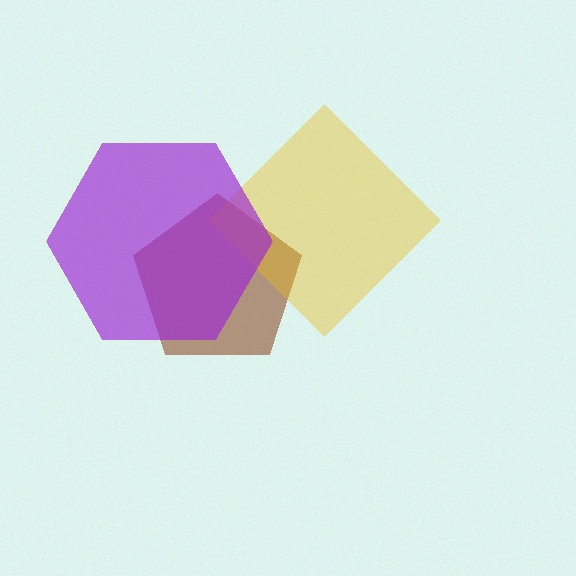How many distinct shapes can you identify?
There are 3 distinct shapes: a brown pentagon, a yellow diamond, a purple hexagon.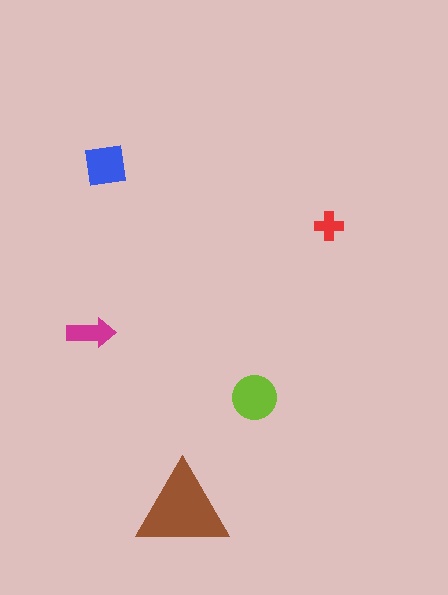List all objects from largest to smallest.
The brown triangle, the lime circle, the blue square, the magenta arrow, the red cross.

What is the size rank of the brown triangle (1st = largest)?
1st.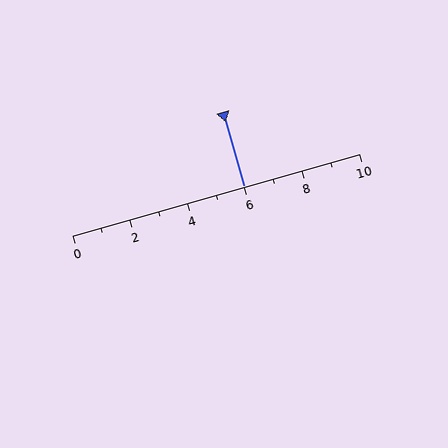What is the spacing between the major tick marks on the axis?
The major ticks are spaced 2 apart.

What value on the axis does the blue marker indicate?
The marker indicates approximately 6.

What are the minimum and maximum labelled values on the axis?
The axis runs from 0 to 10.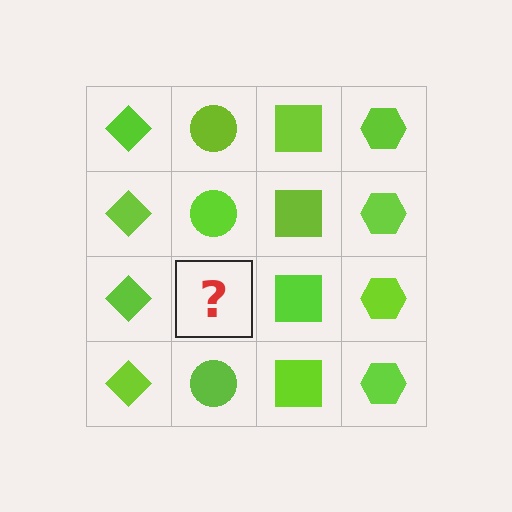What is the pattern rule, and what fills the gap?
The rule is that each column has a consistent shape. The gap should be filled with a lime circle.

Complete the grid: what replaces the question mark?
The question mark should be replaced with a lime circle.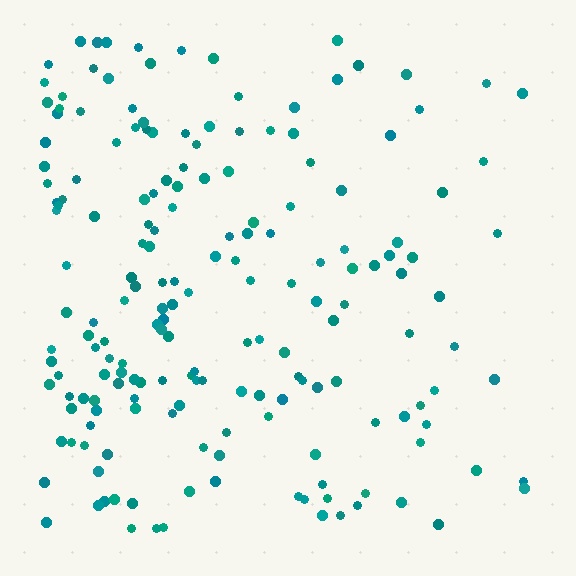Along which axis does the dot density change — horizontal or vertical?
Horizontal.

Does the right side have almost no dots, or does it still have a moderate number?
Still a moderate number, just noticeably fewer than the left.